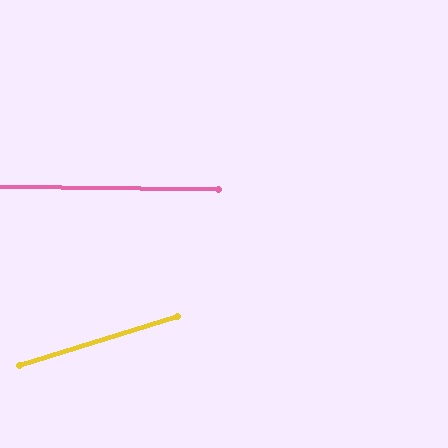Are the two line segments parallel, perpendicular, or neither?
Neither parallel nor perpendicular — they differ by about 18°.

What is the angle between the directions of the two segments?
Approximately 18 degrees.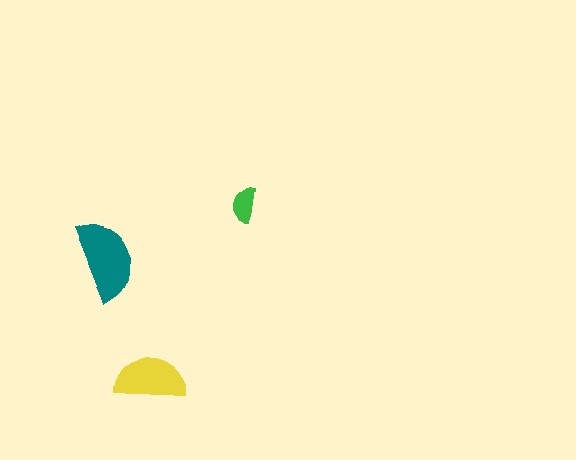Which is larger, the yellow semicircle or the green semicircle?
The yellow one.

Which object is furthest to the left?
The teal semicircle is leftmost.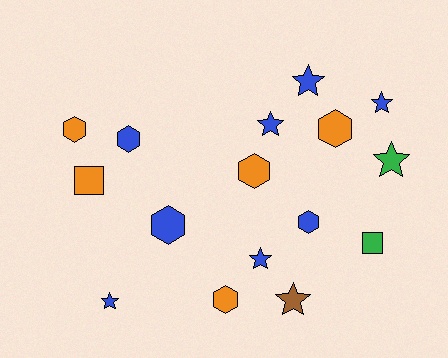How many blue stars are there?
There are 5 blue stars.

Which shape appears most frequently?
Star, with 7 objects.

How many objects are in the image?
There are 16 objects.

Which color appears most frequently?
Blue, with 8 objects.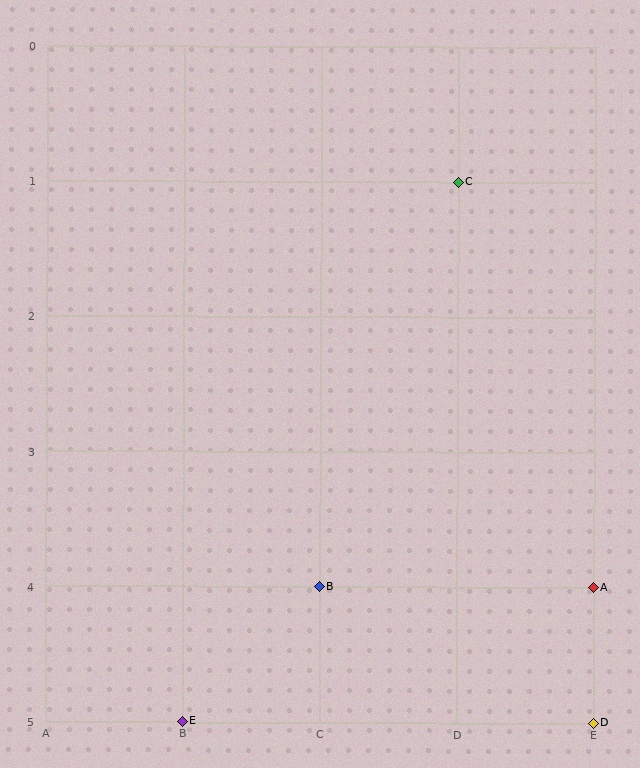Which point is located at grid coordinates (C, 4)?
Point B is at (C, 4).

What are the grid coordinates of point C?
Point C is at grid coordinates (D, 1).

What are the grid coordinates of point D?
Point D is at grid coordinates (E, 5).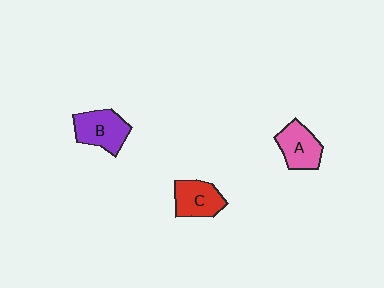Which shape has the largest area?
Shape B (purple).